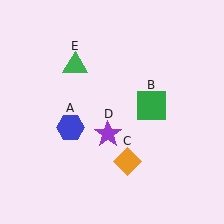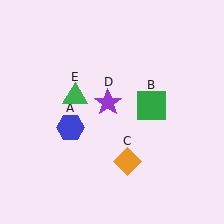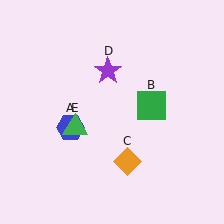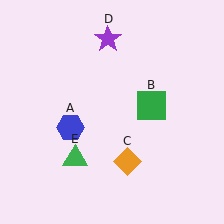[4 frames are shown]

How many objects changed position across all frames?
2 objects changed position: purple star (object D), green triangle (object E).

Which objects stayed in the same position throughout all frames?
Blue hexagon (object A) and green square (object B) and orange diamond (object C) remained stationary.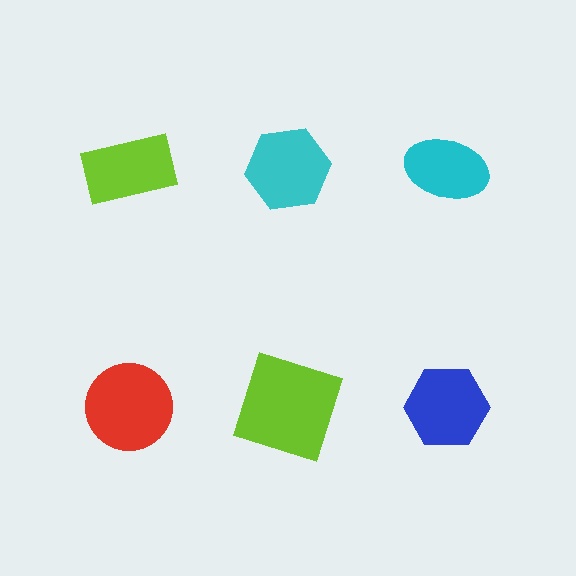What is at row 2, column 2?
A lime square.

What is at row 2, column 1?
A red circle.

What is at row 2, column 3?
A blue hexagon.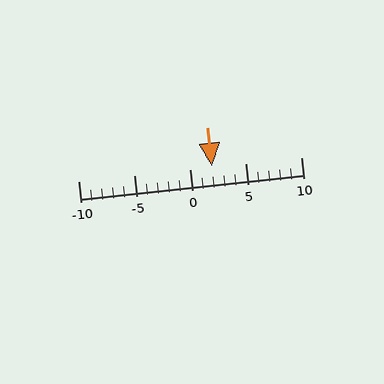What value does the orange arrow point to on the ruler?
The orange arrow points to approximately 2.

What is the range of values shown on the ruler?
The ruler shows values from -10 to 10.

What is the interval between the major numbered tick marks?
The major tick marks are spaced 5 units apart.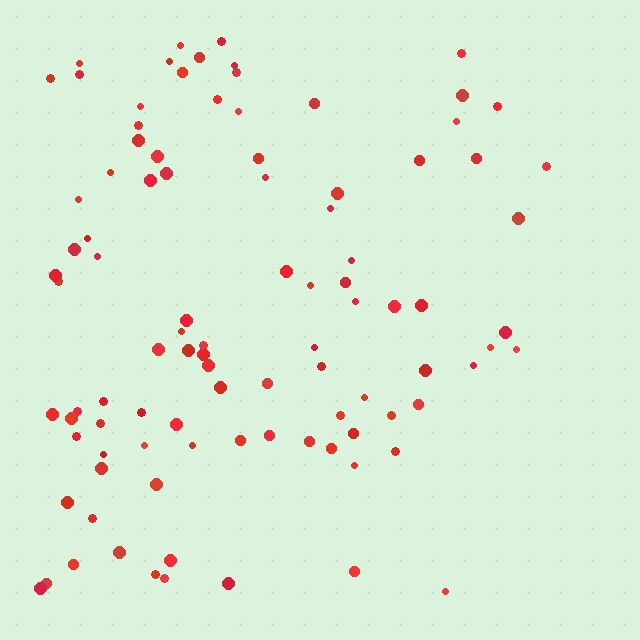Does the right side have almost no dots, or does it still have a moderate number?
Still a moderate number, just noticeably fewer than the left.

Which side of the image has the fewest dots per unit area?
The right.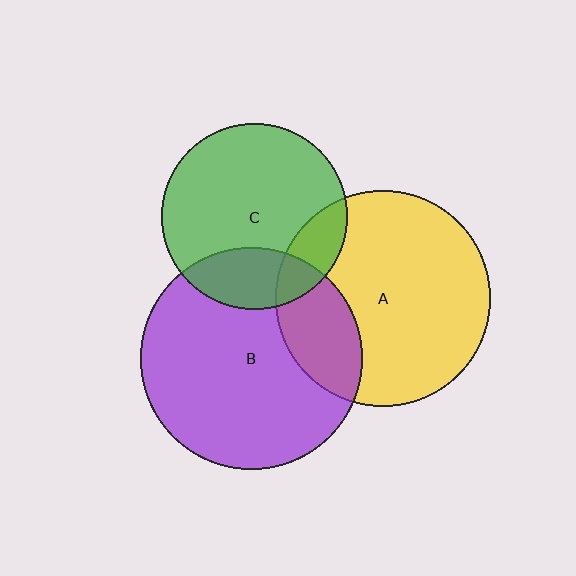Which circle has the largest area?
Circle B (purple).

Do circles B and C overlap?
Yes.